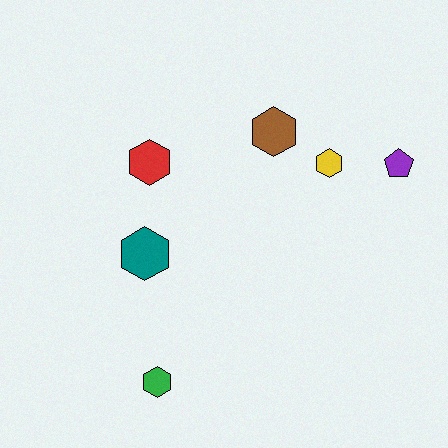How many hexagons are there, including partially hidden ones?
There are 5 hexagons.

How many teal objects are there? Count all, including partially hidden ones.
There is 1 teal object.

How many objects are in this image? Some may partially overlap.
There are 6 objects.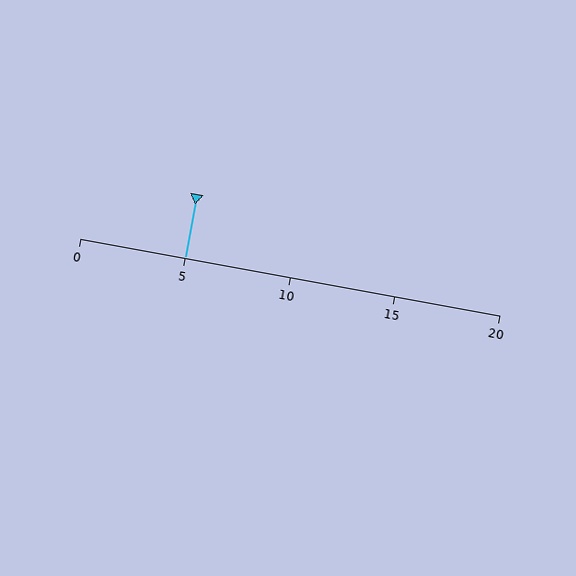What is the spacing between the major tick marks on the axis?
The major ticks are spaced 5 apart.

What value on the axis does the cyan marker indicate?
The marker indicates approximately 5.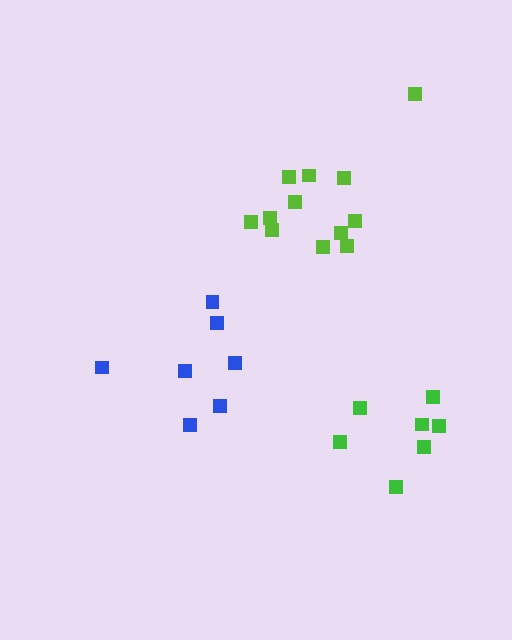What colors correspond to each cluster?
The clusters are colored: green, lime, blue.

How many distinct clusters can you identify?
There are 3 distinct clusters.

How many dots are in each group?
Group 1: 7 dots, Group 2: 12 dots, Group 3: 7 dots (26 total).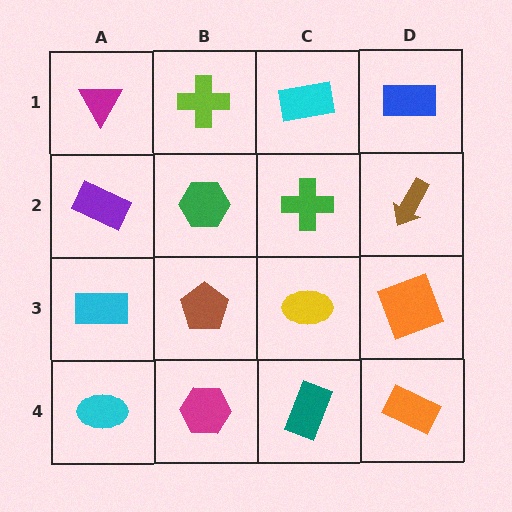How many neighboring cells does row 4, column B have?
3.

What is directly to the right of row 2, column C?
A brown arrow.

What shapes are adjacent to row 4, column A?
A cyan rectangle (row 3, column A), a magenta hexagon (row 4, column B).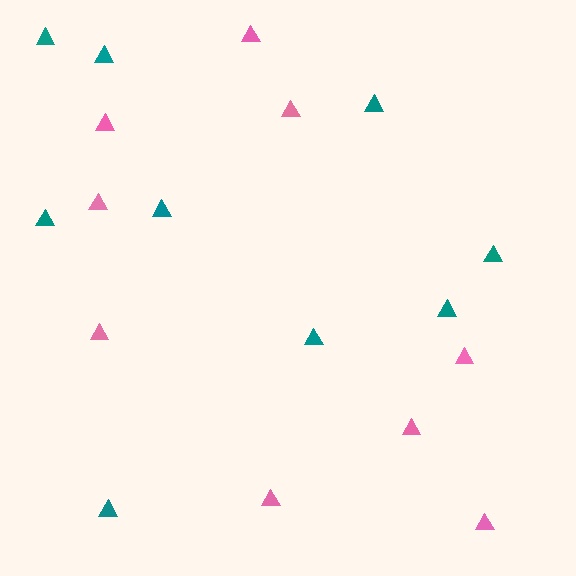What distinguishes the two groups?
There are 2 groups: one group of teal triangles (9) and one group of pink triangles (9).